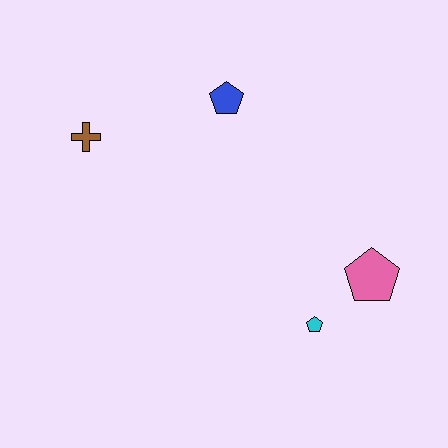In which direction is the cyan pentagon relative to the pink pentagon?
The cyan pentagon is to the left of the pink pentagon.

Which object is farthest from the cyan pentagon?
The brown cross is farthest from the cyan pentagon.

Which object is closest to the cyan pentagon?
The pink pentagon is closest to the cyan pentagon.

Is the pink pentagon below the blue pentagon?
Yes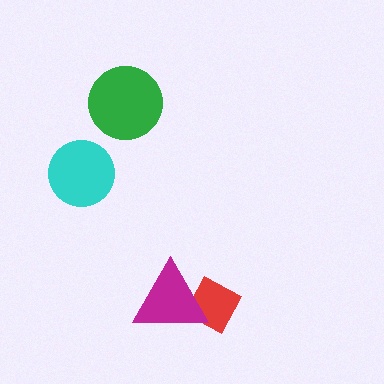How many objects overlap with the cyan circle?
0 objects overlap with the cyan circle.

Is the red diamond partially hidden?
Yes, it is partially covered by another shape.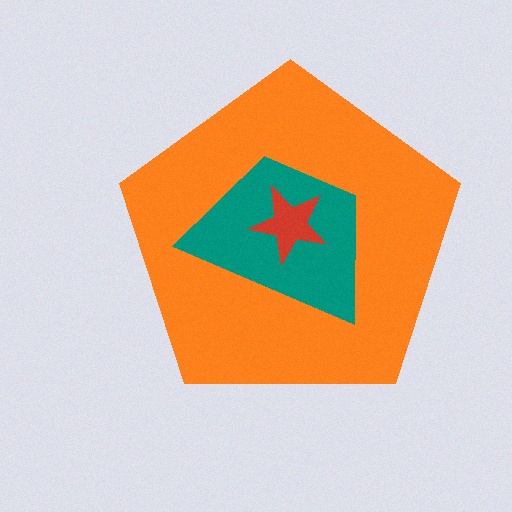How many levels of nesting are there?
3.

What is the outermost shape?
The orange pentagon.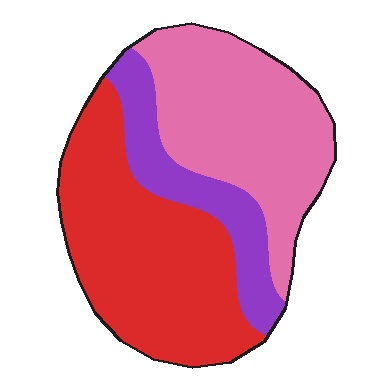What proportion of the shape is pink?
Pink covers 38% of the shape.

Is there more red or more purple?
Red.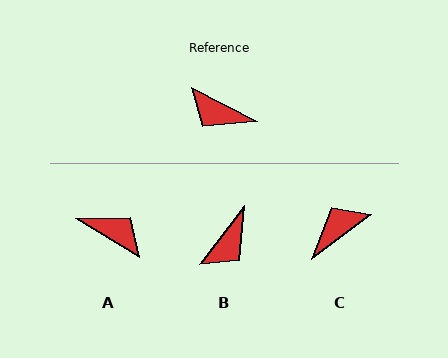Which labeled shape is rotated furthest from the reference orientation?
A, about 176 degrees away.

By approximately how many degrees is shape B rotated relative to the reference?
Approximately 80 degrees counter-clockwise.